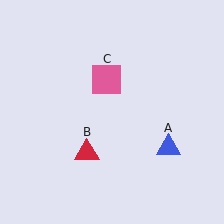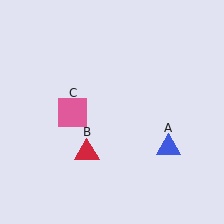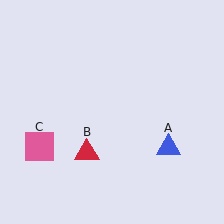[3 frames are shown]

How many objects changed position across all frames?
1 object changed position: pink square (object C).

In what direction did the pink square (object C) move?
The pink square (object C) moved down and to the left.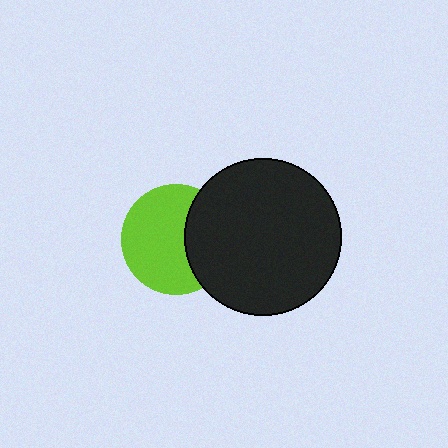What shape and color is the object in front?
The object in front is a black circle.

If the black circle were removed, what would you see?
You would see the complete lime circle.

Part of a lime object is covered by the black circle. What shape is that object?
It is a circle.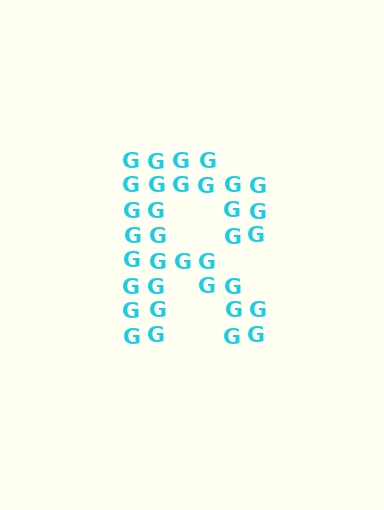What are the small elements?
The small elements are letter G's.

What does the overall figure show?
The overall figure shows the letter R.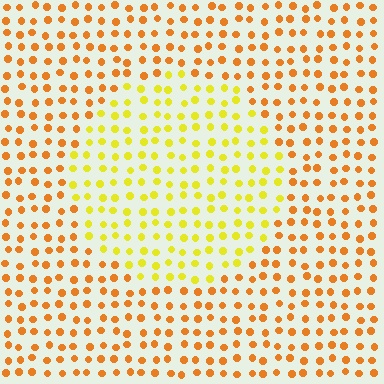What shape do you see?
I see a circle.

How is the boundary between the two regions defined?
The boundary is defined purely by a slight shift in hue (about 34 degrees). Spacing, size, and orientation are identical on both sides.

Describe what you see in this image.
The image is filled with small orange elements in a uniform arrangement. A circle-shaped region is visible where the elements are tinted to a slightly different hue, forming a subtle color boundary.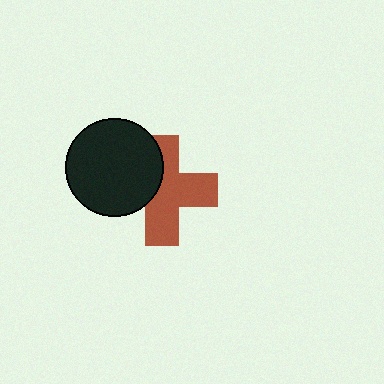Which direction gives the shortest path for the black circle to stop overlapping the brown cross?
Moving left gives the shortest separation.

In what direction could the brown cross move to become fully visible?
The brown cross could move right. That would shift it out from behind the black circle entirely.